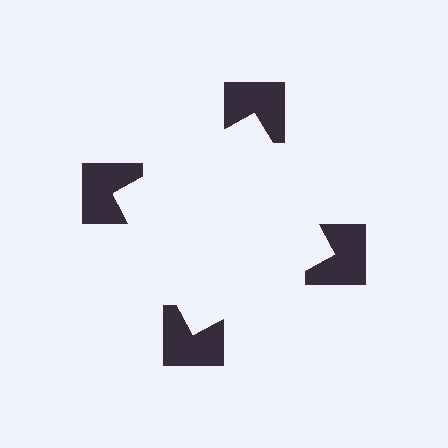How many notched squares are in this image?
There are 4 — one at each vertex of the illusory square.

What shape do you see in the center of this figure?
An illusory square — its edges are inferred from the aligned wedge cuts in the notched squares, not physically drawn.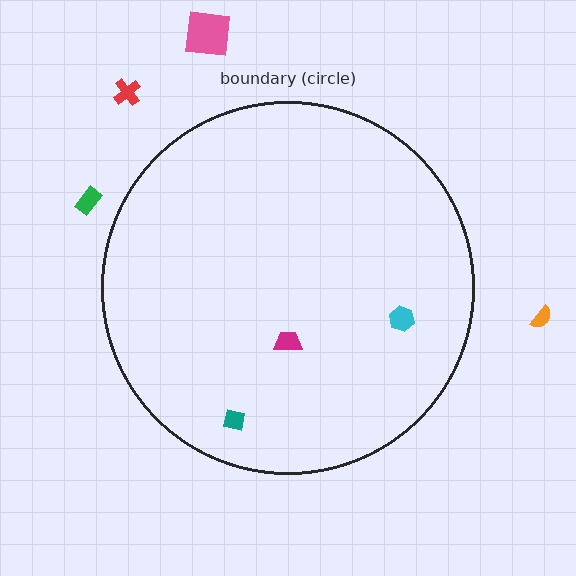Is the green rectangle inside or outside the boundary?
Outside.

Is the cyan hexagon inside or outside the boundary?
Inside.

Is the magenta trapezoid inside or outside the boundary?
Inside.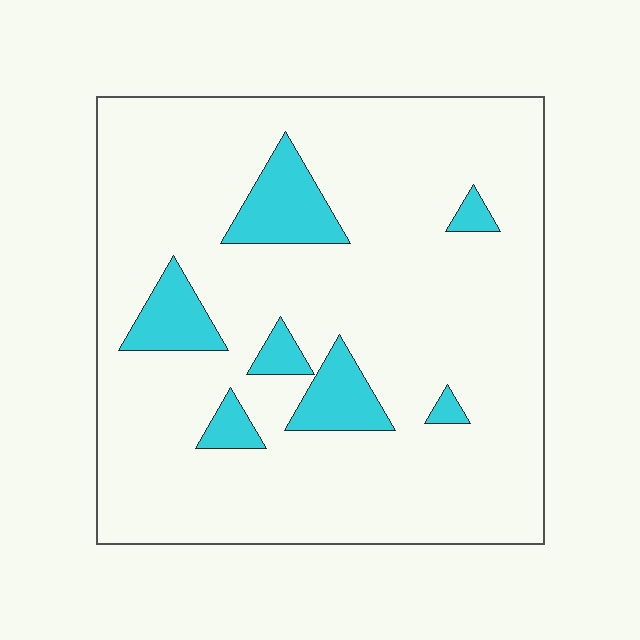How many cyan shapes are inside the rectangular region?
7.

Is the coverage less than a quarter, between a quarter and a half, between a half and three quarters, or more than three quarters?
Less than a quarter.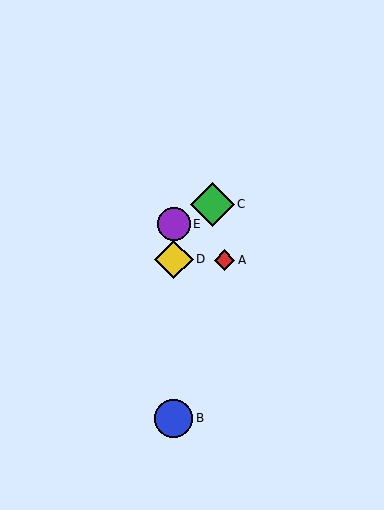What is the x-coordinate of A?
Object A is at x≈225.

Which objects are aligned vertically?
Objects B, D, E are aligned vertically.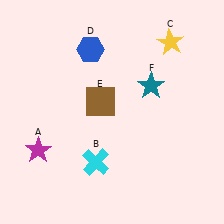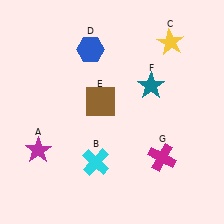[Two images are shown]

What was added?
A magenta cross (G) was added in Image 2.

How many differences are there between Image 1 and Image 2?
There is 1 difference between the two images.